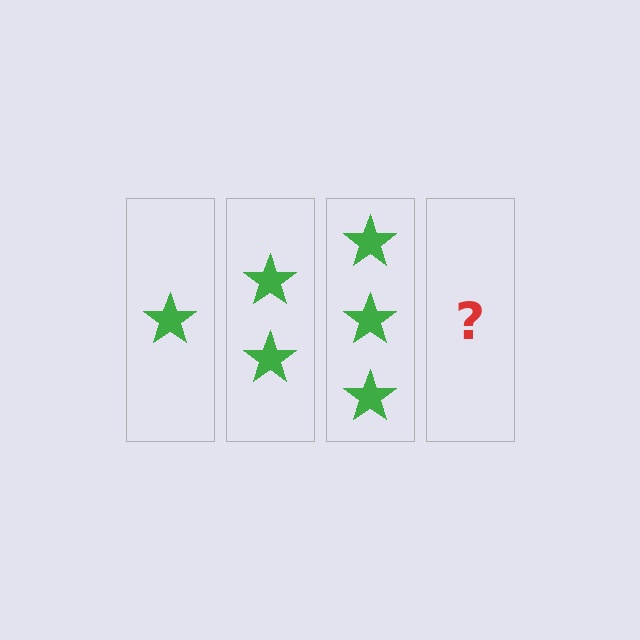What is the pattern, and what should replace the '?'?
The pattern is that each step adds one more star. The '?' should be 4 stars.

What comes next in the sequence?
The next element should be 4 stars.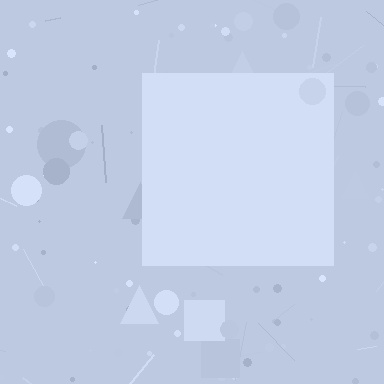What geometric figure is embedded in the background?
A square is embedded in the background.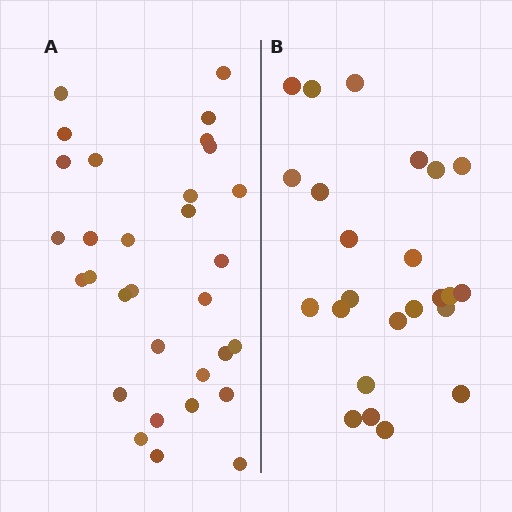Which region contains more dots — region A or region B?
Region A (the left region) has more dots.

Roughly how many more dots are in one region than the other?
Region A has roughly 8 or so more dots than region B.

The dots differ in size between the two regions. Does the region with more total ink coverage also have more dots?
No. Region B has more total ink coverage because its dots are larger, but region A actually contains more individual dots. Total area can be misleading — the number of items is what matters here.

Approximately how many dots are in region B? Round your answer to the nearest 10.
About 20 dots. (The exact count is 24, which rounds to 20.)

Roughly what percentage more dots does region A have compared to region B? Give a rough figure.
About 30% more.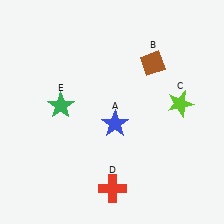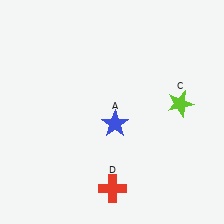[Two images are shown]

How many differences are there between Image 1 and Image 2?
There are 2 differences between the two images.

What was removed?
The green star (E), the brown diamond (B) were removed in Image 2.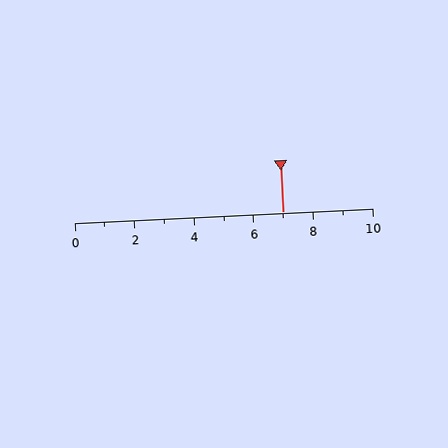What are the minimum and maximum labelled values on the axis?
The axis runs from 0 to 10.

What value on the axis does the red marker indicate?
The marker indicates approximately 7.